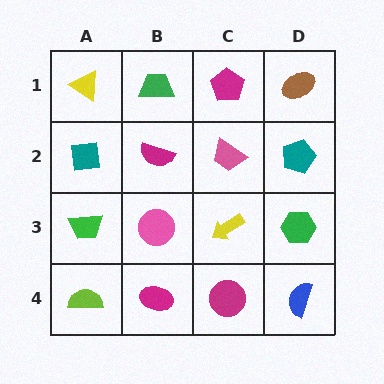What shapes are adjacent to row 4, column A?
A green trapezoid (row 3, column A), a magenta ellipse (row 4, column B).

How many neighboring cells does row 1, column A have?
2.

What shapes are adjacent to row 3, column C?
A pink trapezoid (row 2, column C), a magenta circle (row 4, column C), a pink circle (row 3, column B), a green hexagon (row 3, column D).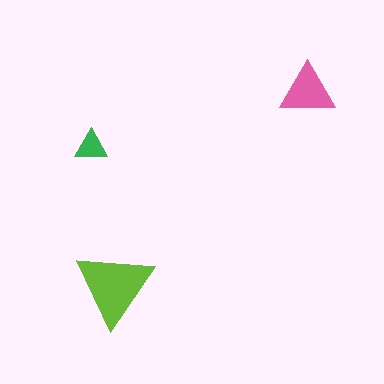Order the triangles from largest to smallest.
the lime one, the pink one, the green one.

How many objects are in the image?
There are 3 objects in the image.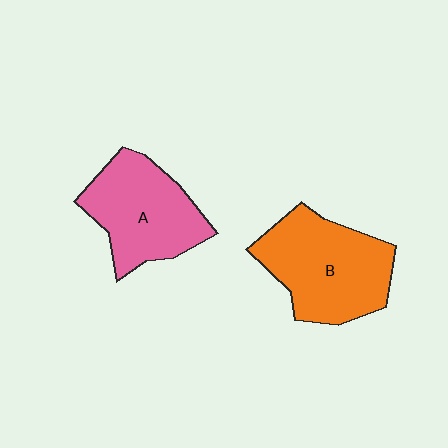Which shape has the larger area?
Shape B (orange).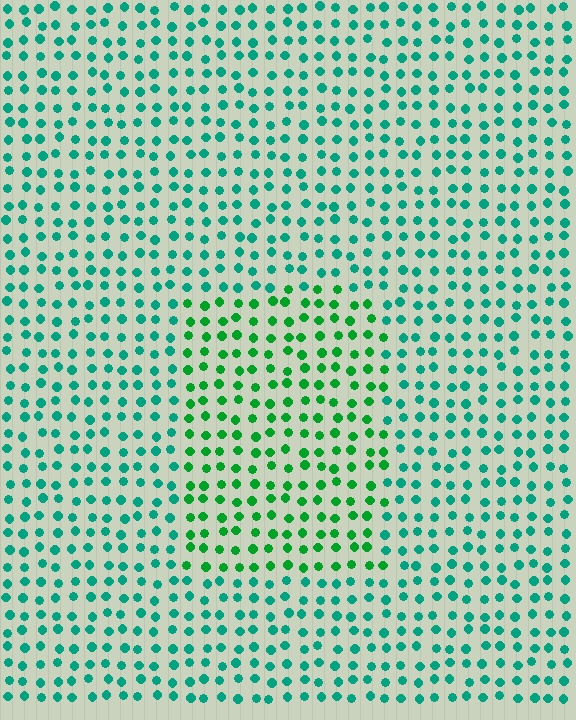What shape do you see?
I see a rectangle.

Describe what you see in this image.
The image is filled with small teal elements in a uniform arrangement. A rectangle-shaped region is visible where the elements are tinted to a slightly different hue, forming a subtle color boundary.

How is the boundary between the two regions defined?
The boundary is defined purely by a slight shift in hue (about 33 degrees). Spacing, size, and orientation are identical on both sides.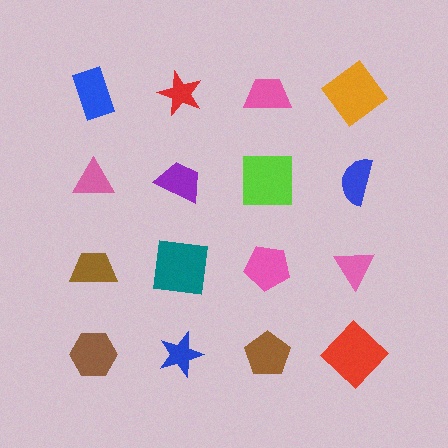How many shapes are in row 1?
4 shapes.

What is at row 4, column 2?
A blue star.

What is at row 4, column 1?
A brown hexagon.